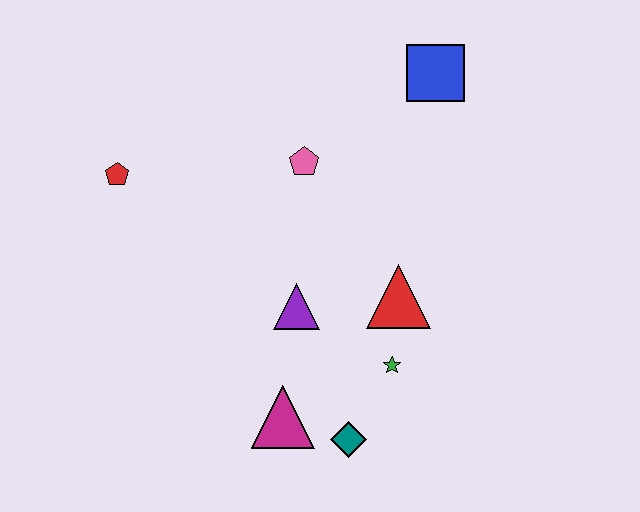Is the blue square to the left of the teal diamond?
No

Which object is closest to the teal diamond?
The magenta triangle is closest to the teal diamond.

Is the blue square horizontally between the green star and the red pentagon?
No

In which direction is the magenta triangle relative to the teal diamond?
The magenta triangle is to the left of the teal diamond.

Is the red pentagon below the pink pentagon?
Yes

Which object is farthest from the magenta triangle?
The blue square is farthest from the magenta triangle.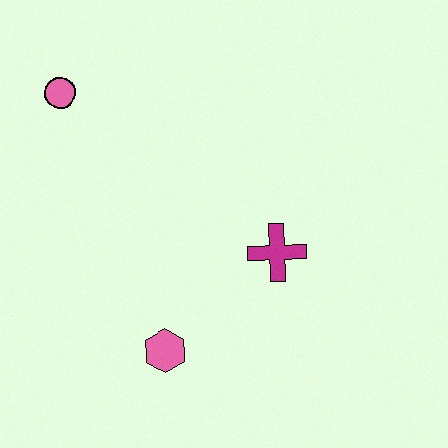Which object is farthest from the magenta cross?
The pink circle is farthest from the magenta cross.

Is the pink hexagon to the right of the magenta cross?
No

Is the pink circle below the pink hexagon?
No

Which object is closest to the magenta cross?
The pink hexagon is closest to the magenta cross.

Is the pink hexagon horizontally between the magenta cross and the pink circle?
Yes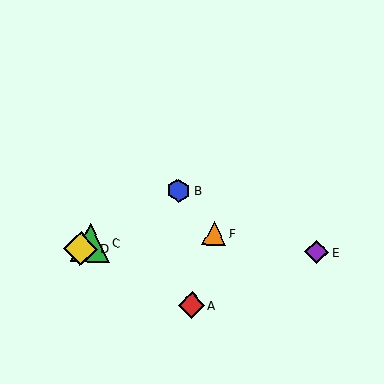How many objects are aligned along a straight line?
3 objects (B, C, D) are aligned along a straight line.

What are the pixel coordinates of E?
Object E is at (317, 252).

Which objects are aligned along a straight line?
Objects B, C, D are aligned along a straight line.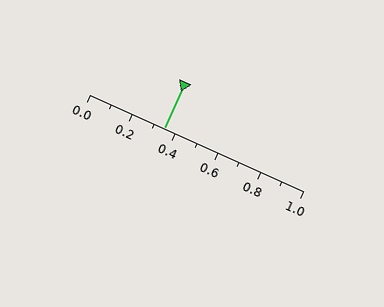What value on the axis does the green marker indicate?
The marker indicates approximately 0.35.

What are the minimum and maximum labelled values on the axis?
The axis runs from 0.0 to 1.0.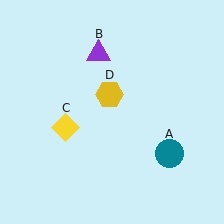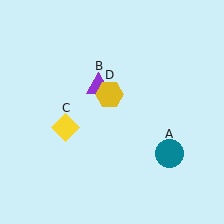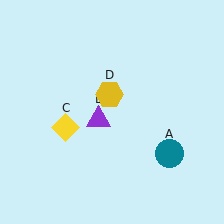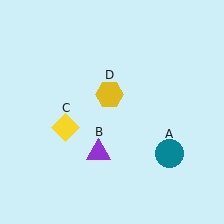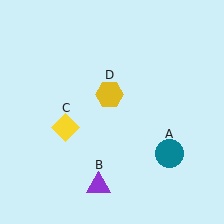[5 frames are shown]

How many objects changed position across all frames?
1 object changed position: purple triangle (object B).